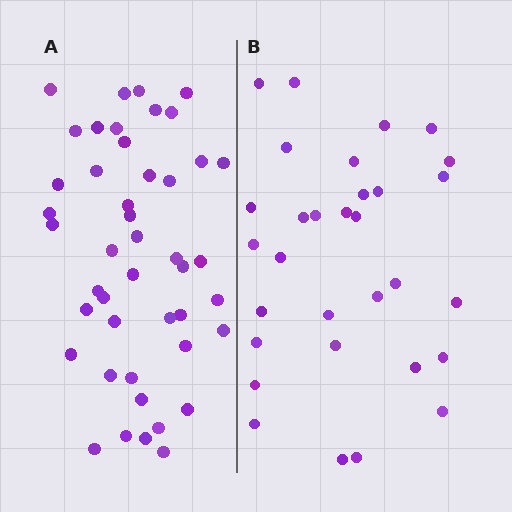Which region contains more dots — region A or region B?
Region A (the left region) has more dots.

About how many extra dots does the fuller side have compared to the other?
Region A has approximately 15 more dots than region B.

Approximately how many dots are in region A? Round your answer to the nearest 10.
About 40 dots. (The exact count is 45, which rounds to 40.)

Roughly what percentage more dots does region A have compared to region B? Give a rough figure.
About 45% more.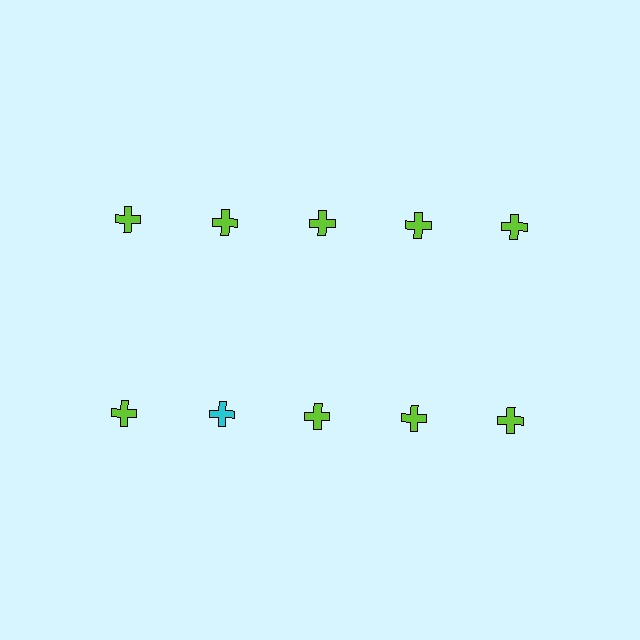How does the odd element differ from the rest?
It has a different color: cyan instead of lime.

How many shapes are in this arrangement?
There are 10 shapes arranged in a grid pattern.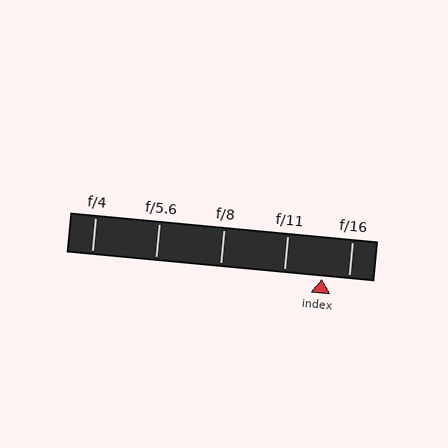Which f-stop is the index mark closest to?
The index mark is closest to f/16.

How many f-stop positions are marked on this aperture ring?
There are 5 f-stop positions marked.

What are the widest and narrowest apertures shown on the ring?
The widest aperture shown is f/4 and the narrowest is f/16.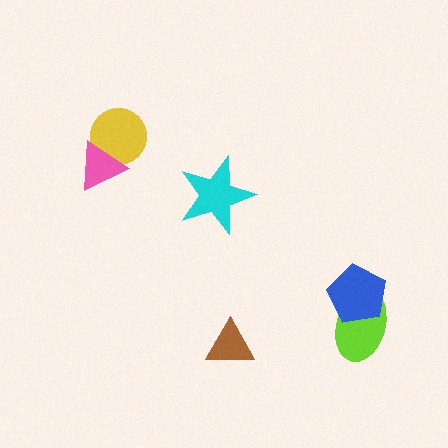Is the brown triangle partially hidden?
No, no other shape covers it.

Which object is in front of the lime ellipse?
The blue pentagon is in front of the lime ellipse.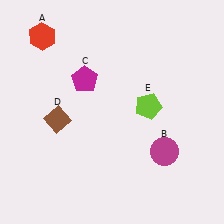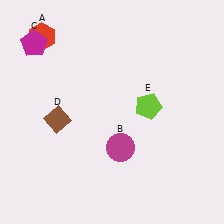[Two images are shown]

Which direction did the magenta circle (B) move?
The magenta circle (B) moved left.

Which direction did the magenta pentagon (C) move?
The magenta pentagon (C) moved left.